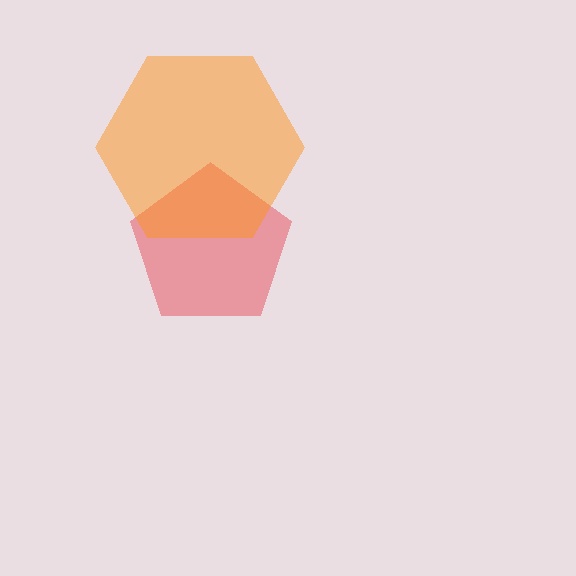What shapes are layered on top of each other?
The layered shapes are: a red pentagon, an orange hexagon.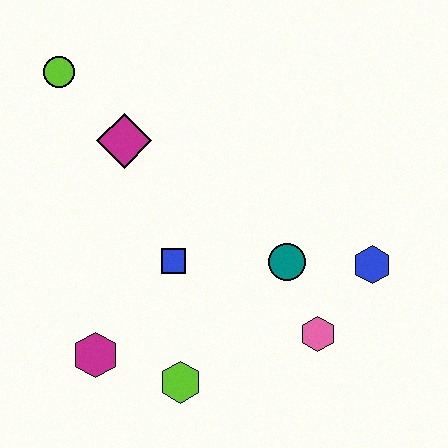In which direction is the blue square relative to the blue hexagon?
The blue square is to the left of the blue hexagon.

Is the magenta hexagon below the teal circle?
Yes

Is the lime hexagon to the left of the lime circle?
No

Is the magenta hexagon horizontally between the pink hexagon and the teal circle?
No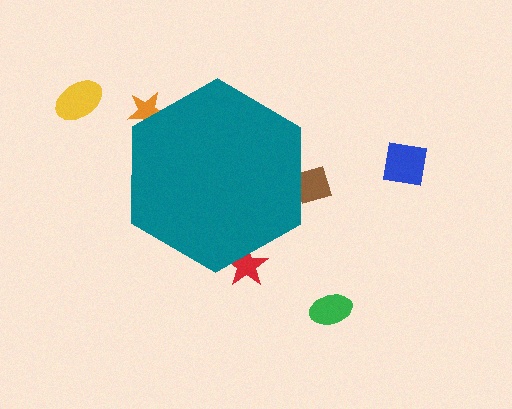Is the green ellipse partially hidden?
No, the green ellipse is fully visible.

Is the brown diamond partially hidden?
Yes, the brown diamond is partially hidden behind the teal hexagon.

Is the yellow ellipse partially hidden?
No, the yellow ellipse is fully visible.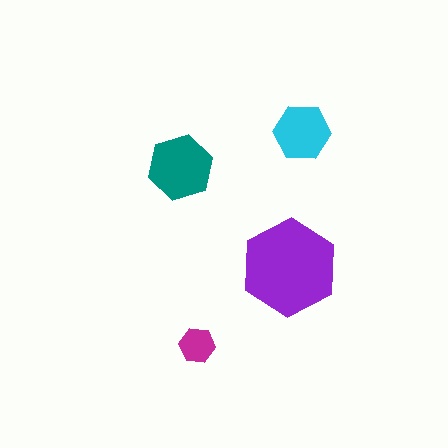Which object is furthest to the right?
The cyan hexagon is rightmost.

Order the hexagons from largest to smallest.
the purple one, the teal one, the cyan one, the magenta one.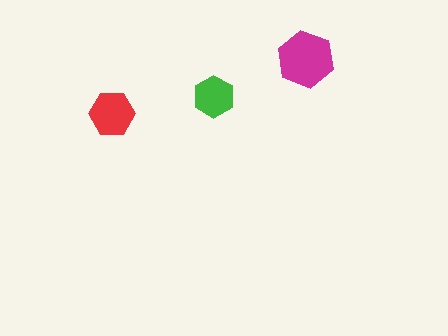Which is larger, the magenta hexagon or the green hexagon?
The magenta one.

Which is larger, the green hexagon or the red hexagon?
The red one.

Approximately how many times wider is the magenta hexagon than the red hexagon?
About 1.5 times wider.